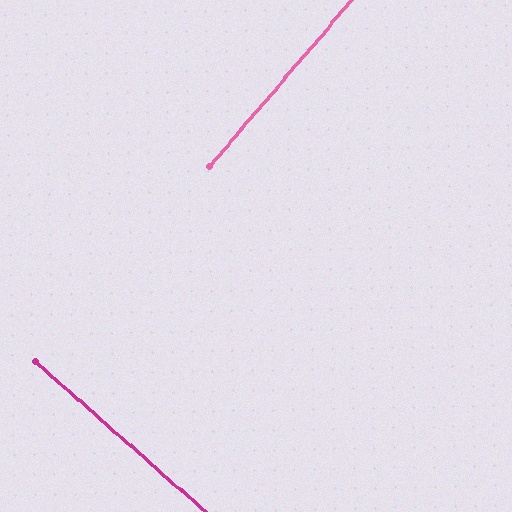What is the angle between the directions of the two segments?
Approximately 89 degrees.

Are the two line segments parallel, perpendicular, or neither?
Perpendicular — they meet at approximately 89°.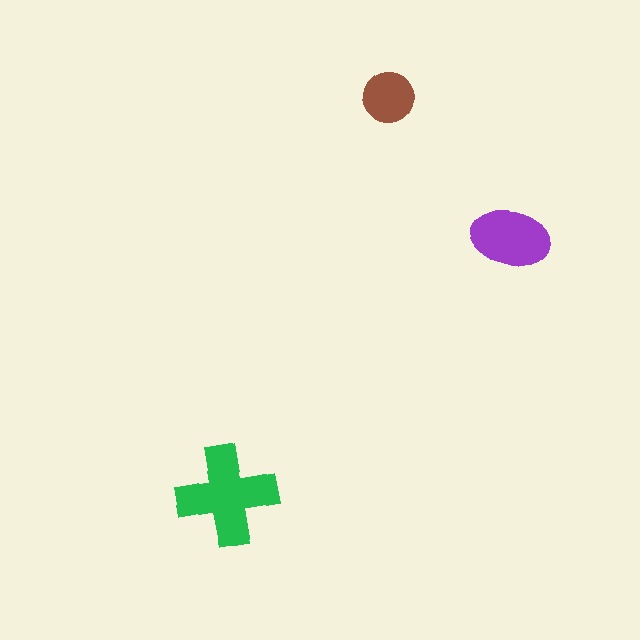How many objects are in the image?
There are 3 objects in the image.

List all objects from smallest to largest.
The brown circle, the purple ellipse, the green cross.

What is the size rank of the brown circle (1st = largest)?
3rd.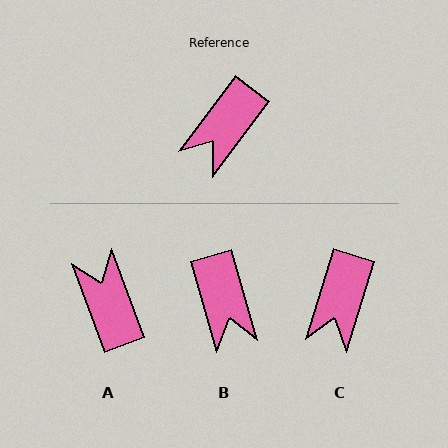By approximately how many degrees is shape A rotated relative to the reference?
Approximately 122 degrees clockwise.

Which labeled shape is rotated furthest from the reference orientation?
A, about 122 degrees away.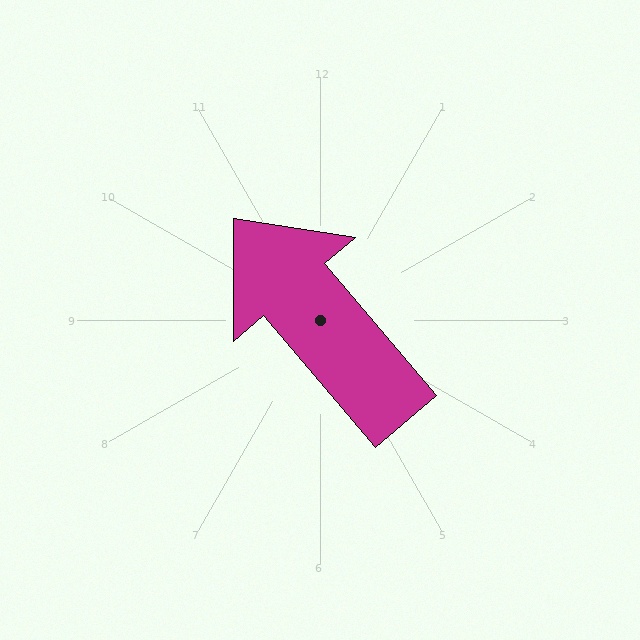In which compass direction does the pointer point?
Northwest.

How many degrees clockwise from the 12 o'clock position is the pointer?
Approximately 320 degrees.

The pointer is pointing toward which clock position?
Roughly 11 o'clock.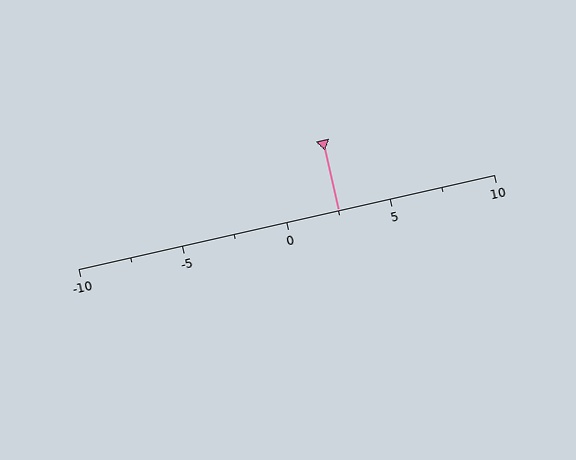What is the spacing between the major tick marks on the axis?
The major ticks are spaced 5 apart.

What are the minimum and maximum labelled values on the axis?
The axis runs from -10 to 10.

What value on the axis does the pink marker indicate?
The marker indicates approximately 2.5.